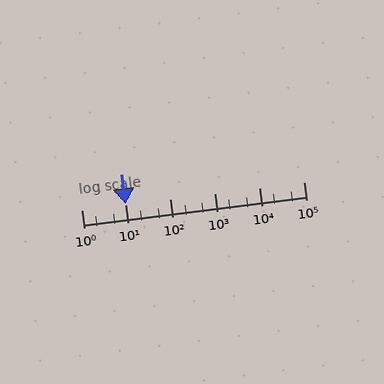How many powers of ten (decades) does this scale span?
The scale spans 5 decades, from 1 to 100000.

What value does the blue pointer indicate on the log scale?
The pointer indicates approximately 10.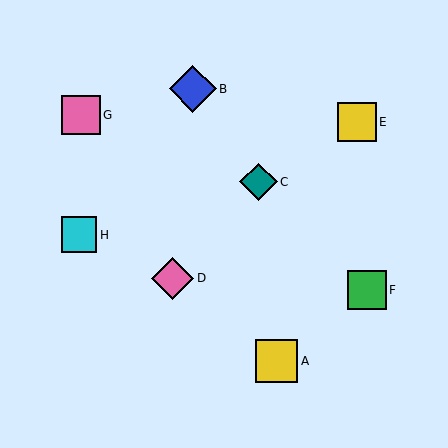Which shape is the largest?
The blue diamond (labeled B) is the largest.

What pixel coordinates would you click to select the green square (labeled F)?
Click at (367, 290) to select the green square F.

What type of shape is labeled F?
Shape F is a green square.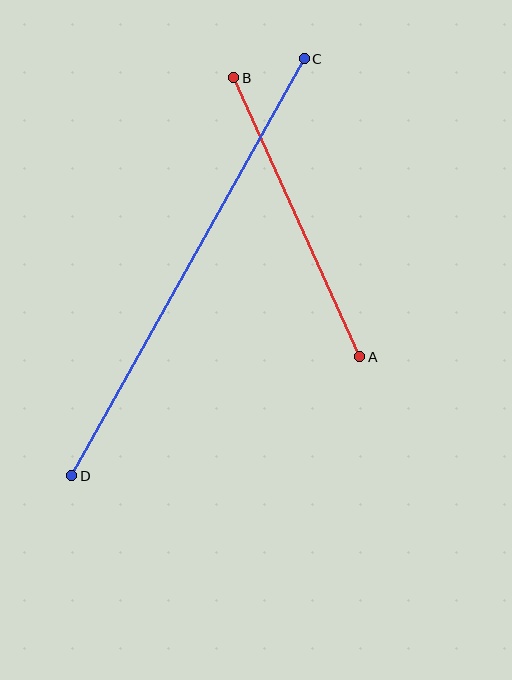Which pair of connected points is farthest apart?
Points C and D are farthest apart.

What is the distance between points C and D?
The distance is approximately 477 pixels.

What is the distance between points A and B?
The distance is approximately 306 pixels.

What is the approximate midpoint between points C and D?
The midpoint is at approximately (188, 267) pixels.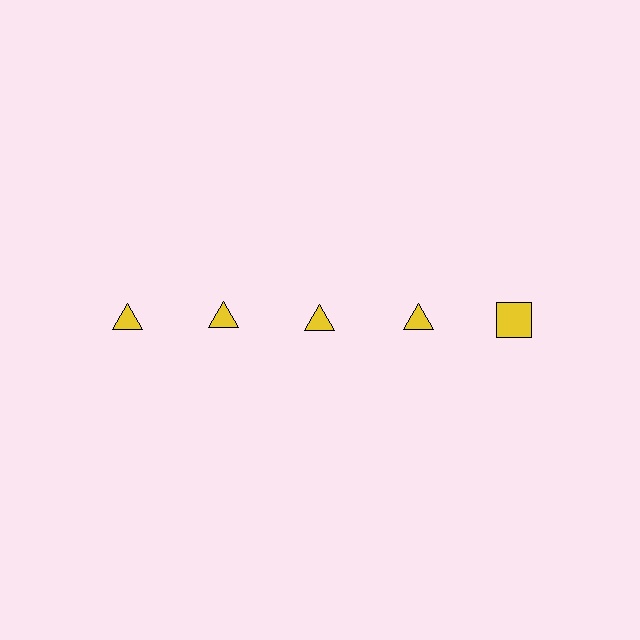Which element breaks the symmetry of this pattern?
The yellow square in the top row, rightmost column breaks the symmetry. All other shapes are yellow triangles.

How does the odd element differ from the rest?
It has a different shape: square instead of triangle.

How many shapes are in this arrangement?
There are 5 shapes arranged in a grid pattern.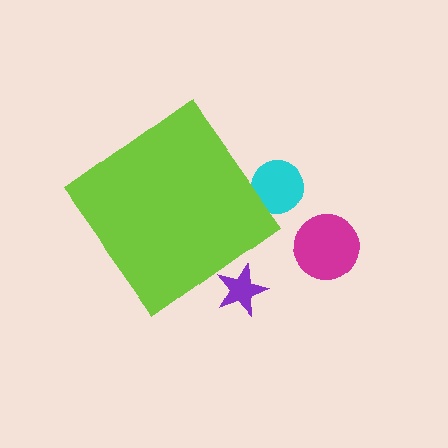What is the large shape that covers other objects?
A lime diamond.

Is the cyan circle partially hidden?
Yes, the cyan circle is partially hidden behind the lime diamond.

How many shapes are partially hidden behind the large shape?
2 shapes are partially hidden.